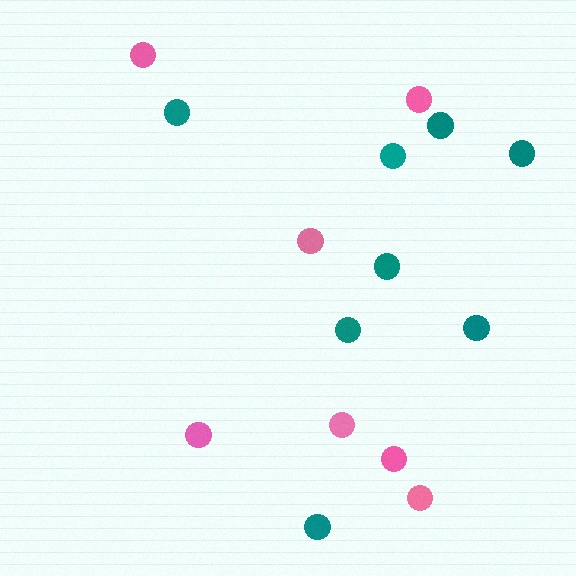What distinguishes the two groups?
There are 2 groups: one group of pink circles (7) and one group of teal circles (8).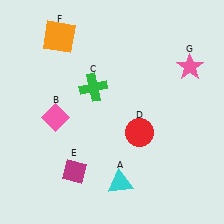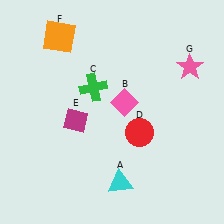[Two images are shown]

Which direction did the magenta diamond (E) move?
The magenta diamond (E) moved up.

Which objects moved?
The objects that moved are: the pink diamond (B), the magenta diamond (E).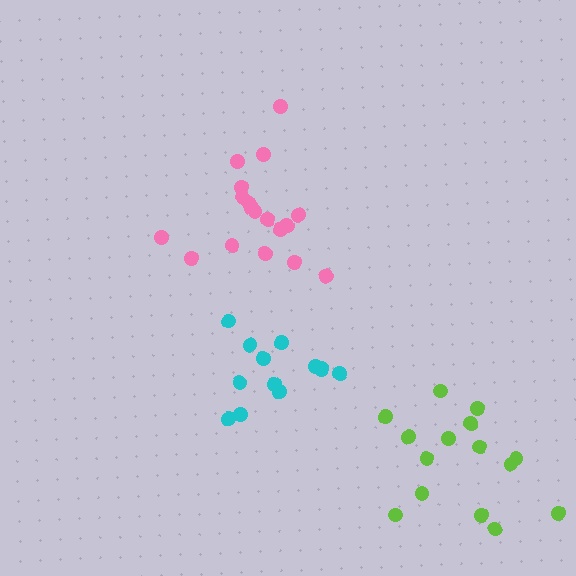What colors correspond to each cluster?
The clusters are colored: pink, cyan, lime.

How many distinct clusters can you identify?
There are 3 distinct clusters.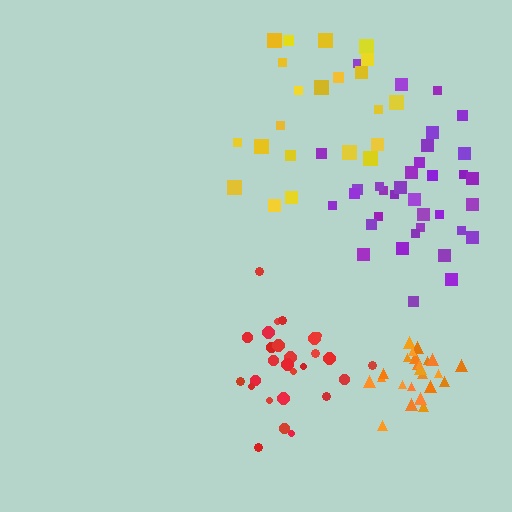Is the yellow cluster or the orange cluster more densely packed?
Orange.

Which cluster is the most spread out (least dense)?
Yellow.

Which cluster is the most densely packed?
Orange.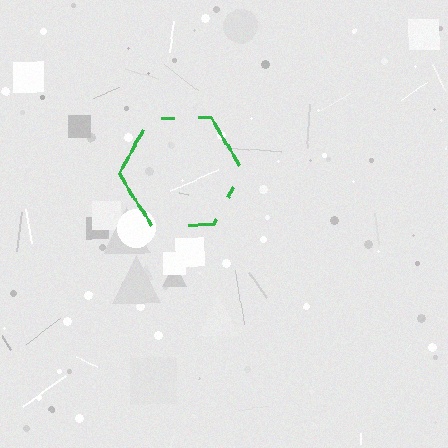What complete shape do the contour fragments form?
The contour fragments form a hexagon.